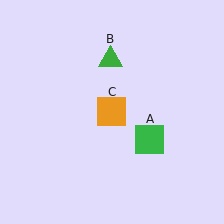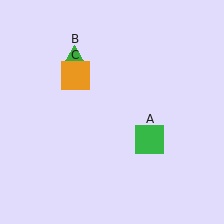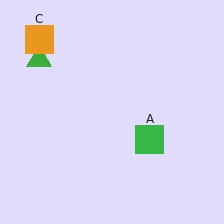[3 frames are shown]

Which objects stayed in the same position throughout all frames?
Green square (object A) remained stationary.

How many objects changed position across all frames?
2 objects changed position: green triangle (object B), orange square (object C).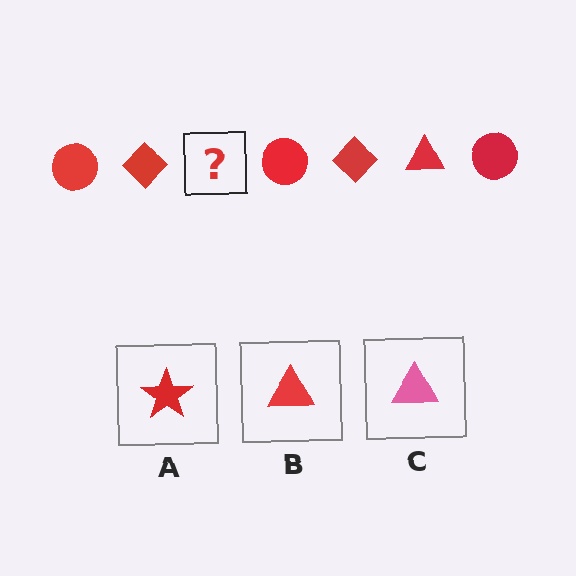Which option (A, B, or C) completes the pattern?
B.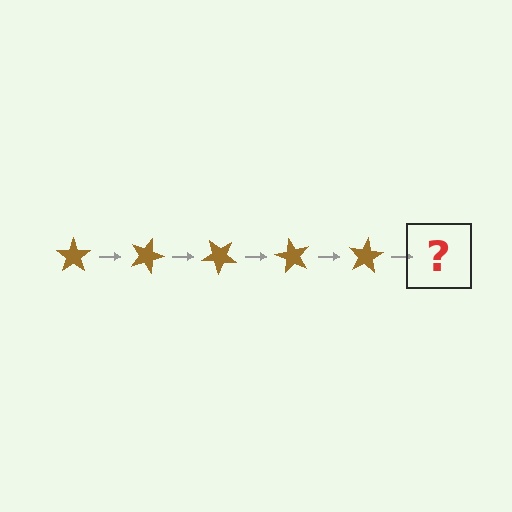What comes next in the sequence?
The next element should be a brown star rotated 100 degrees.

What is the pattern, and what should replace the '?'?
The pattern is that the star rotates 20 degrees each step. The '?' should be a brown star rotated 100 degrees.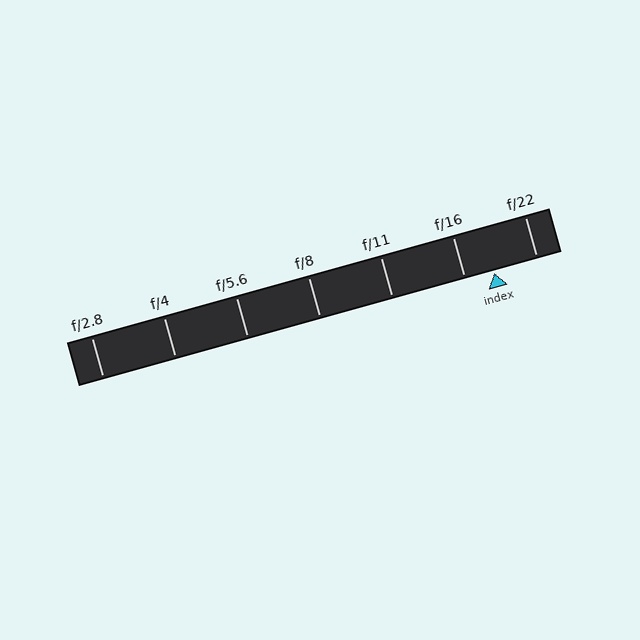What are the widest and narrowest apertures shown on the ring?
The widest aperture shown is f/2.8 and the narrowest is f/22.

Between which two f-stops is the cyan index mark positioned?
The index mark is between f/16 and f/22.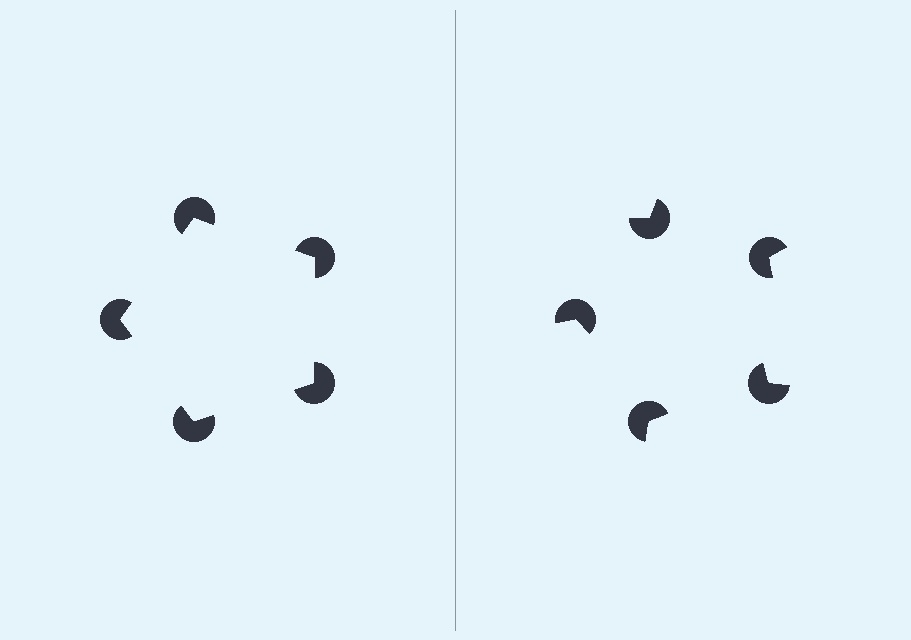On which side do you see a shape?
An illusory pentagon appears on the left side. On the right side the wedge cuts are rotated, so no coherent shape forms.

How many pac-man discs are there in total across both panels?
10 — 5 on each side.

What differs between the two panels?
The pac-man discs are positioned identically on both sides; only the wedge orientations differ. On the left they align to a pentagon; on the right they are misaligned.